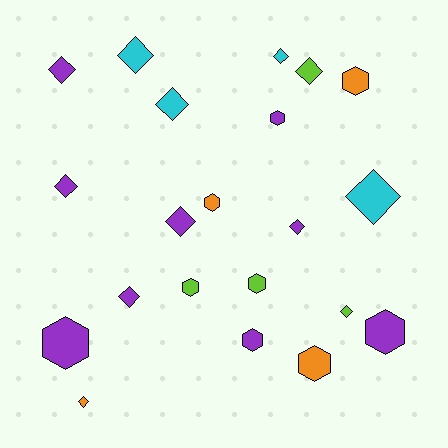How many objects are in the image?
There are 21 objects.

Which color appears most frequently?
Purple, with 9 objects.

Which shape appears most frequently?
Diamond, with 12 objects.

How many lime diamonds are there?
There are 2 lime diamonds.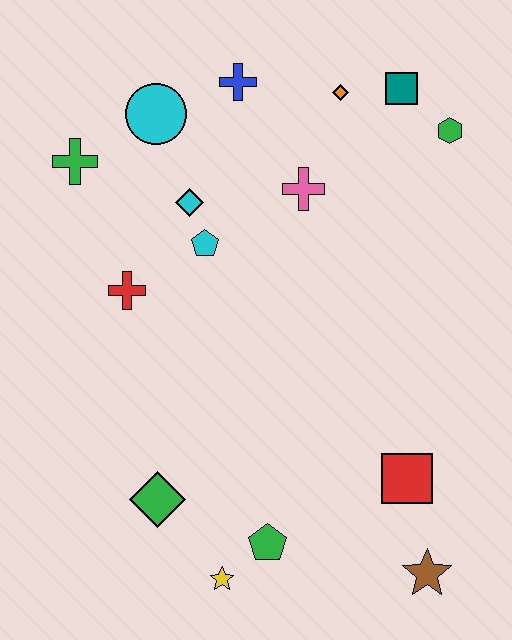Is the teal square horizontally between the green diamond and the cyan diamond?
No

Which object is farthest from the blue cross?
The brown star is farthest from the blue cross.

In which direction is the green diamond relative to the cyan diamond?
The green diamond is below the cyan diamond.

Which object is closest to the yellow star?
The green pentagon is closest to the yellow star.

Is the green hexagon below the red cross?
No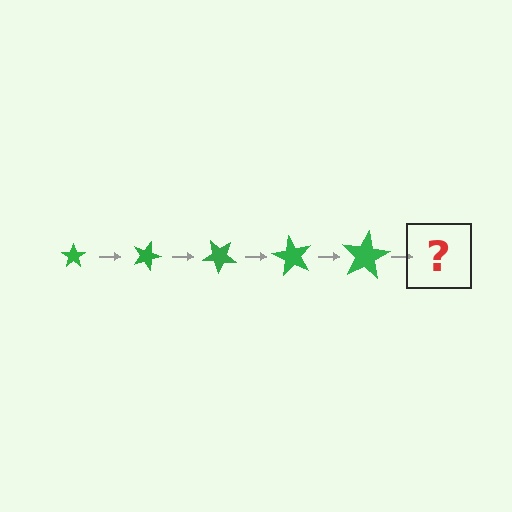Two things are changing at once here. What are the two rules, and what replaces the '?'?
The two rules are that the star grows larger each step and it rotates 20 degrees each step. The '?' should be a star, larger than the previous one and rotated 100 degrees from the start.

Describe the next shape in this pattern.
It should be a star, larger than the previous one and rotated 100 degrees from the start.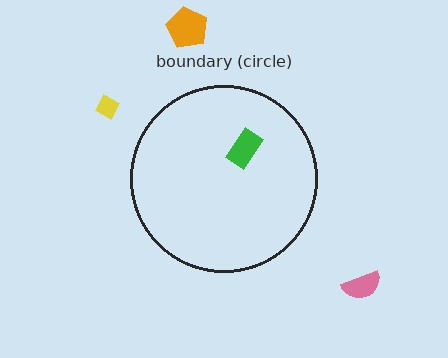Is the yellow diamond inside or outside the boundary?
Outside.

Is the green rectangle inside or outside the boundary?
Inside.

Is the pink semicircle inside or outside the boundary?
Outside.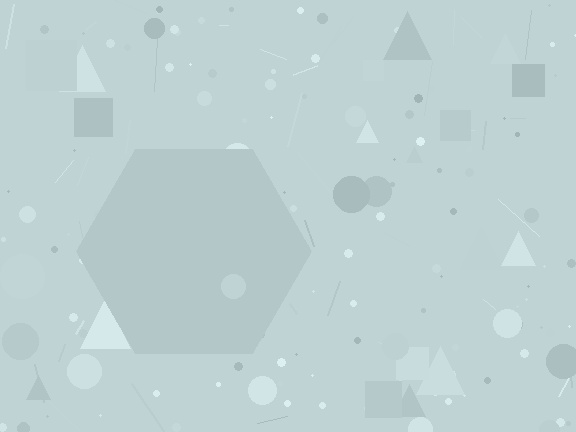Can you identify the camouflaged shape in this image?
The camouflaged shape is a hexagon.